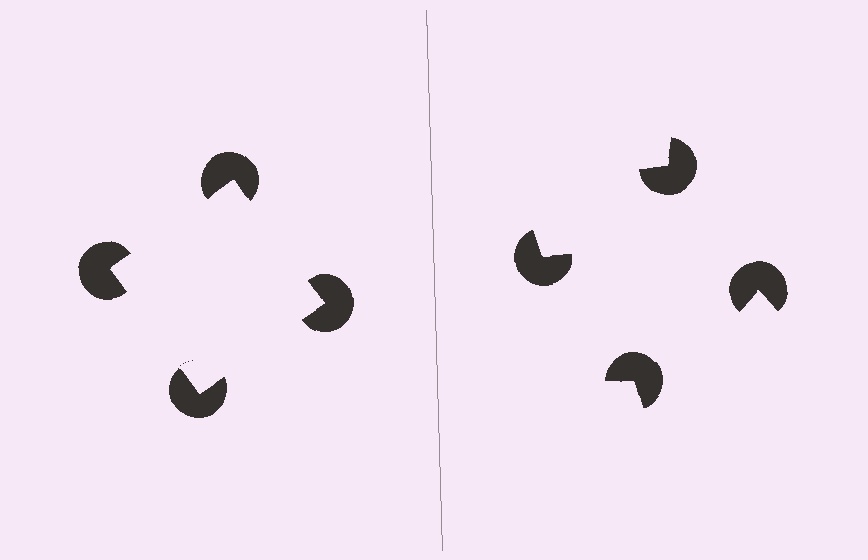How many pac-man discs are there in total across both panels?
8 — 4 on each side.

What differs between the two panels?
The pac-man discs are positioned identically on both sides; only the wedge orientations differ. On the left they align to a square; on the right they are misaligned.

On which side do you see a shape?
An illusory square appears on the left side. On the right side the wedge cuts are rotated, so no coherent shape forms.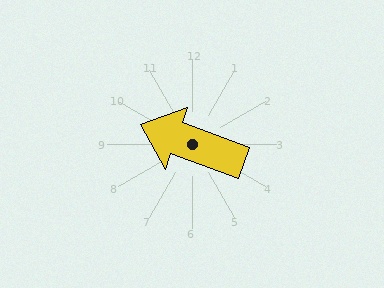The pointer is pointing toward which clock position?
Roughly 10 o'clock.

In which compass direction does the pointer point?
West.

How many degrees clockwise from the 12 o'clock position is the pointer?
Approximately 290 degrees.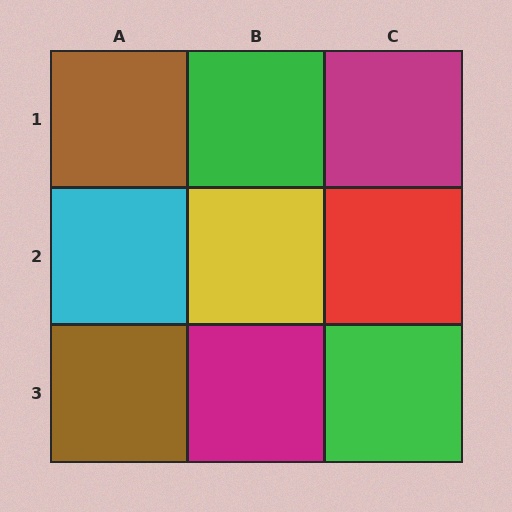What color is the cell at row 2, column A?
Cyan.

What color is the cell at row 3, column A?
Brown.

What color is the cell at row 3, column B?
Magenta.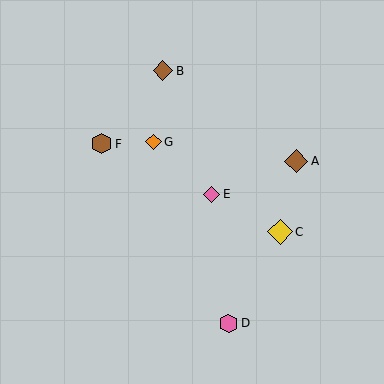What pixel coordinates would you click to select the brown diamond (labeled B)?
Click at (163, 71) to select the brown diamond B.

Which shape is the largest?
The yellow diamond (labeled C) is the largest.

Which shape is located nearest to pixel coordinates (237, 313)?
The pink hexagon (labeled D) at (229, 324) is nearest to that location.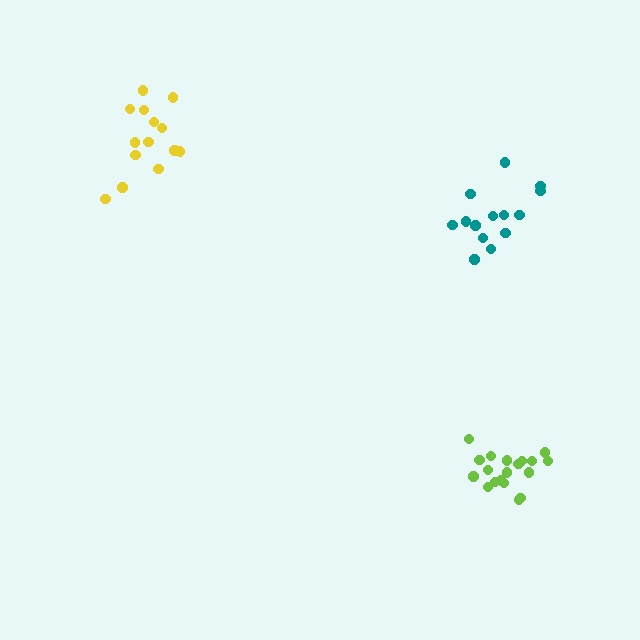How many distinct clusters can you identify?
There are 3 distinct clusters.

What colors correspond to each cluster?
The clusters are colored: teal, yellow, lime.